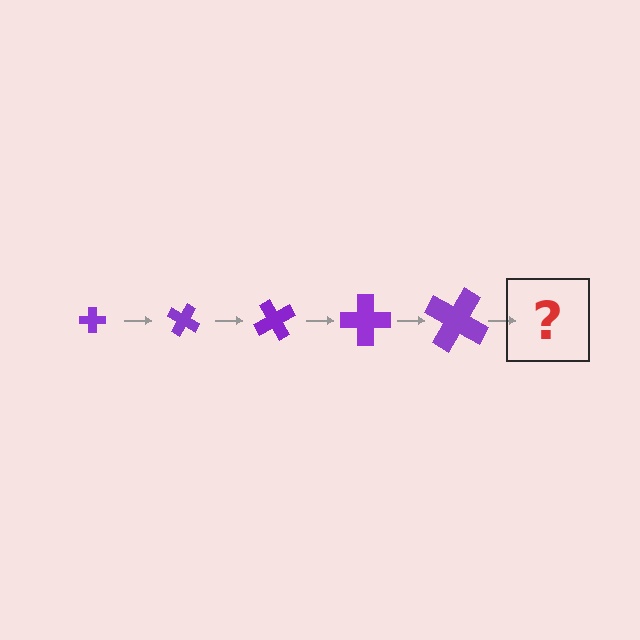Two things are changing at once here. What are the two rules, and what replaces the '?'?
The two rules are that the cross grows larger each step and it rotates 30 degrees each step. The '?' should be a cross, larger than the previous one and rotated 150 degrees from the start.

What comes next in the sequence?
The next element should be a cross, larger than the previous one and rotated 150 degrees from the start.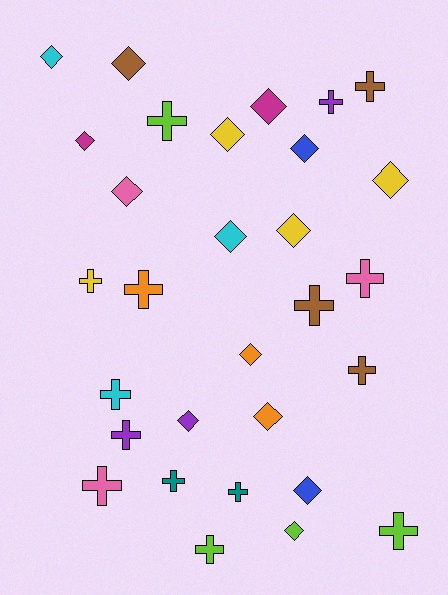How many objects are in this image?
There are 30 objects.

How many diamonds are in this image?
There are 15 diamonds.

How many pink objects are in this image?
There are 3 pink objects.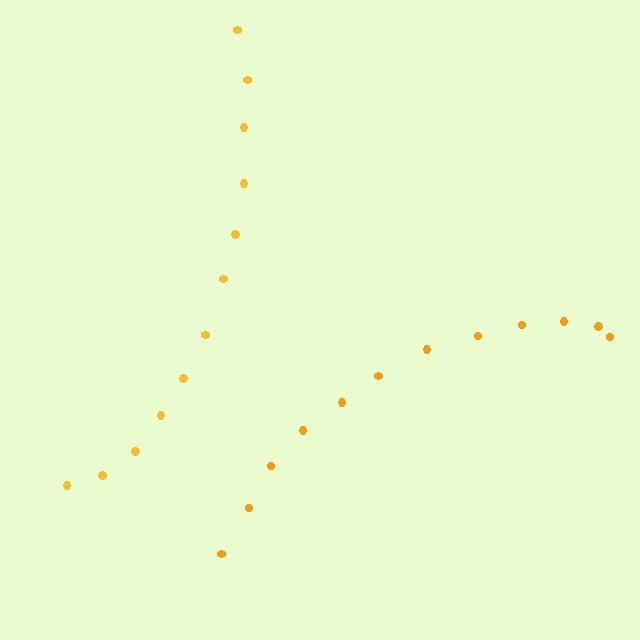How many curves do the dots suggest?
There are 2 distinct paths.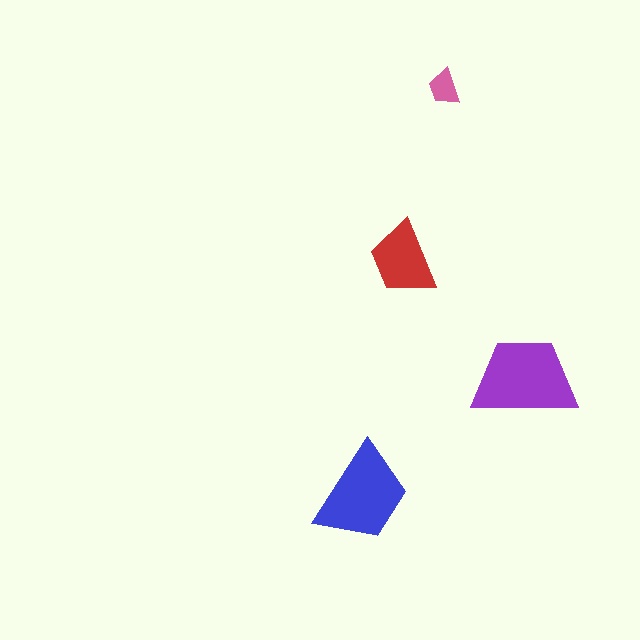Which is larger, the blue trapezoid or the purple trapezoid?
The purple one.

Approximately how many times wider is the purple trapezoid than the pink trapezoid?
About 3 times wider.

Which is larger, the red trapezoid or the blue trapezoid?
The blue one.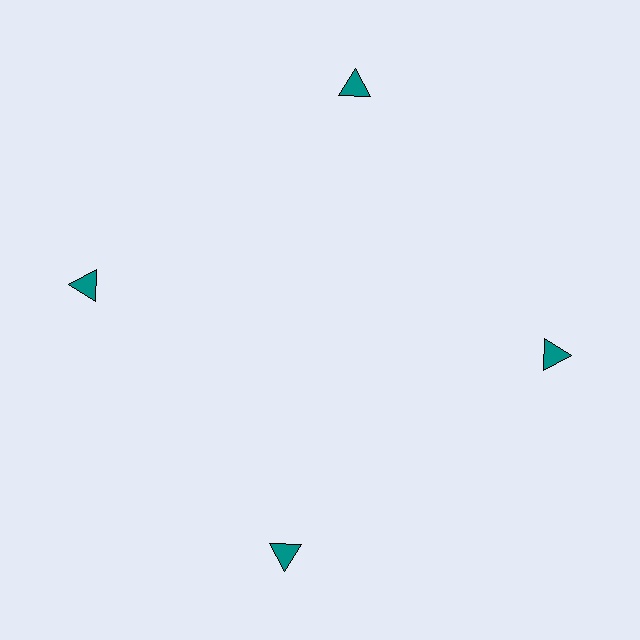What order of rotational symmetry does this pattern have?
This pattern has 4-fold rotational symmetry.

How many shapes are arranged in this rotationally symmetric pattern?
There are 4 shapes, arranged in 4 groups of 1.